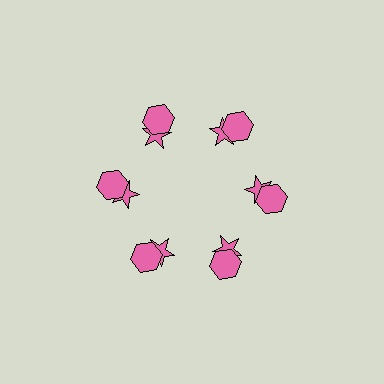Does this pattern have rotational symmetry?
Yes, this pattern has 6-fold rotational symmetry. It looks the same after rotating 60 degrees around the center.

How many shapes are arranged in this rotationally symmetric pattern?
There are 12 shapes, arranged in 6 groups of 2.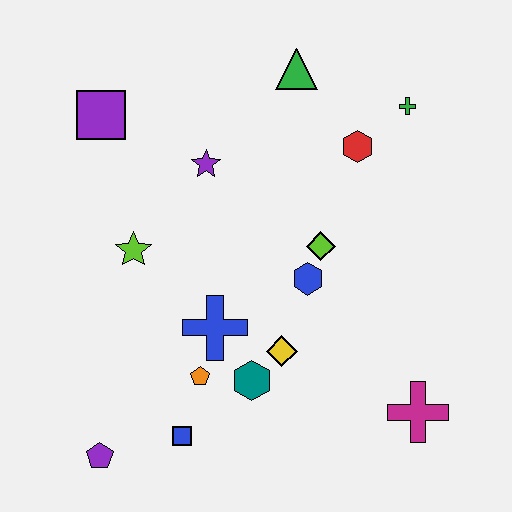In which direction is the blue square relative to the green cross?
The blue square is below the green cross.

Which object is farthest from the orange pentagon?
The green cross is farthest from the orange pentagon.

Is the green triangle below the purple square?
No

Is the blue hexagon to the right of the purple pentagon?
Yes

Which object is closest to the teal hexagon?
The yellow diamond is closest to the teal hexagon.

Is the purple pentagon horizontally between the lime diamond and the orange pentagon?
No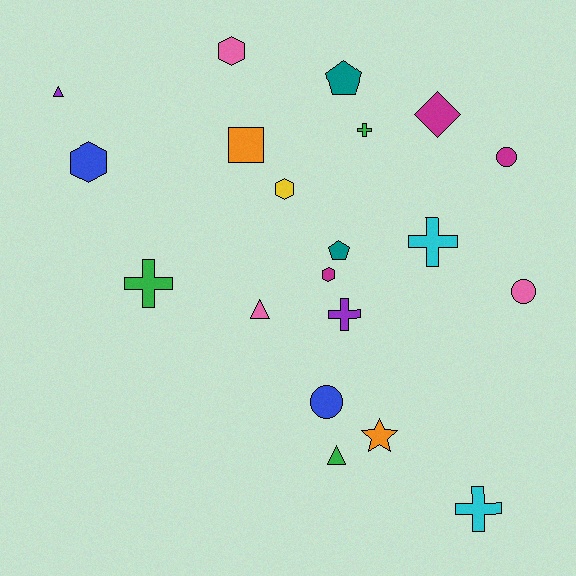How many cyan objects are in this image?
There are 2 cyan objects.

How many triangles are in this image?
There are 3 triangles.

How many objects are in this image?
There are 20 objects.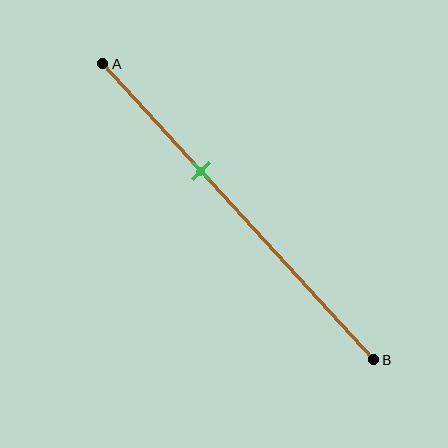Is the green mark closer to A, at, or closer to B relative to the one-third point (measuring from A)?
The green mark is closer to point B than the one-third point of segment AB.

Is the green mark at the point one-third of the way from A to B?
No, the mark is at about 35% from A, not at the 33% one-third point.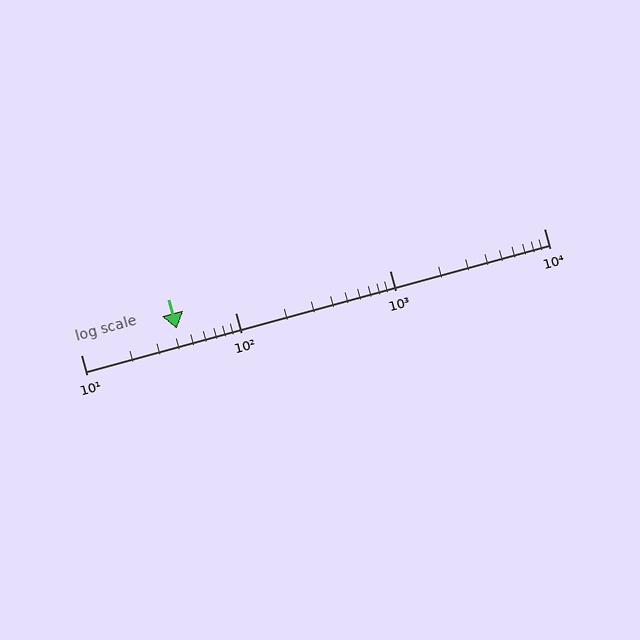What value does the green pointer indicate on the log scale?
The pointer indicates approximately 42.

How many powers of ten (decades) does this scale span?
The scale spans 3 decades, from 10 to 10000.